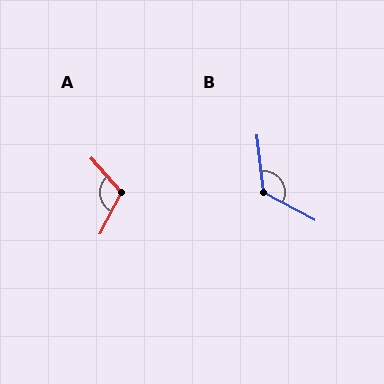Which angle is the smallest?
A, at approximately 111 degrees.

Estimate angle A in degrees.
Approximately 111 degrees.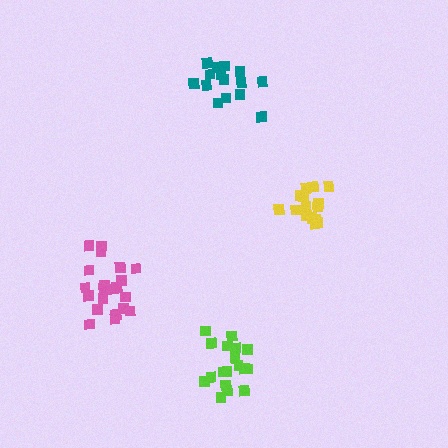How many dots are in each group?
Group 1: 18 dots, Group 2: 15 dots, Group 3: 21 dots, Group 4: 15 dots (69 total).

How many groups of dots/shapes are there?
There are 4 groups.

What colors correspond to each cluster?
The clusters are colored: lime, yellow, pink, teal.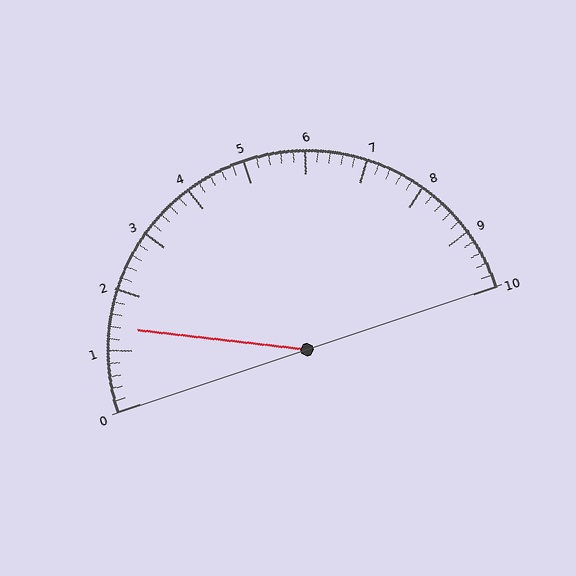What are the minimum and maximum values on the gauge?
The gauge ranges from 0 to 10.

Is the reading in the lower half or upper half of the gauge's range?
The reading is in the lower half of the range (0 to 10).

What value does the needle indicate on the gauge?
The needle indicates approximately 1.4.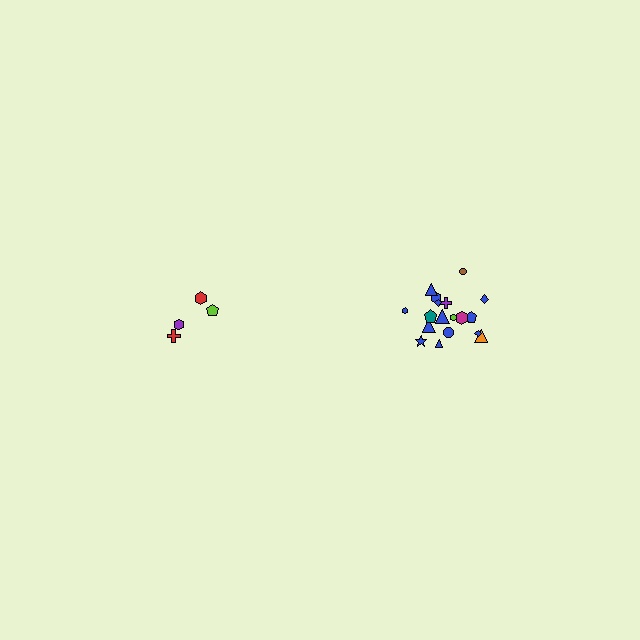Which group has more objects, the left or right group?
The right group.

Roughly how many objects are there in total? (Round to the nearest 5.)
Roughly 20 objects in total.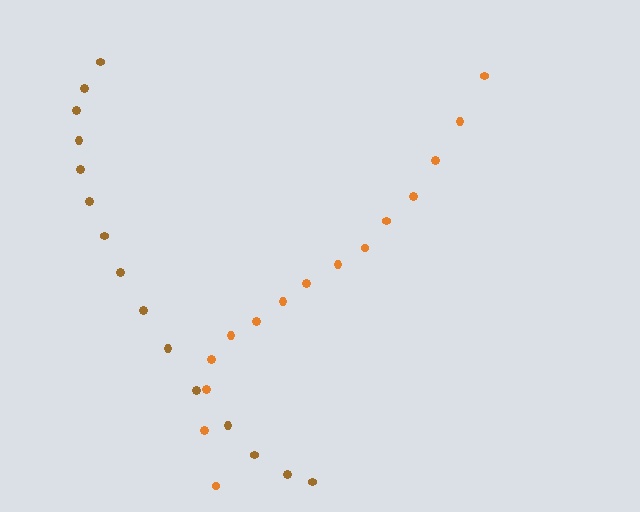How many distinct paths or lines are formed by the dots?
There are 2 distinct paths.